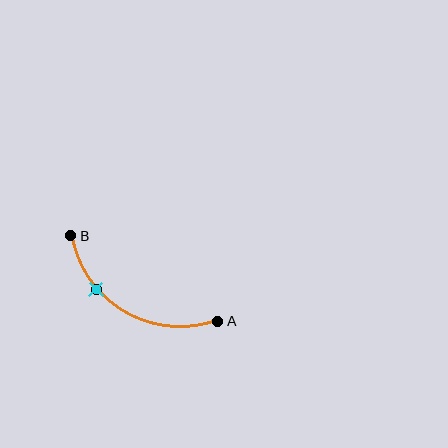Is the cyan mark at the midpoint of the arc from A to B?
No. The cyan mark lies on the arc but is closer to endpoint B. The arc midpoint would be at the point on the curve equidistant along the arc from both A and B.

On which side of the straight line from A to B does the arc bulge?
The arc bulges below the straight line connecting A and B.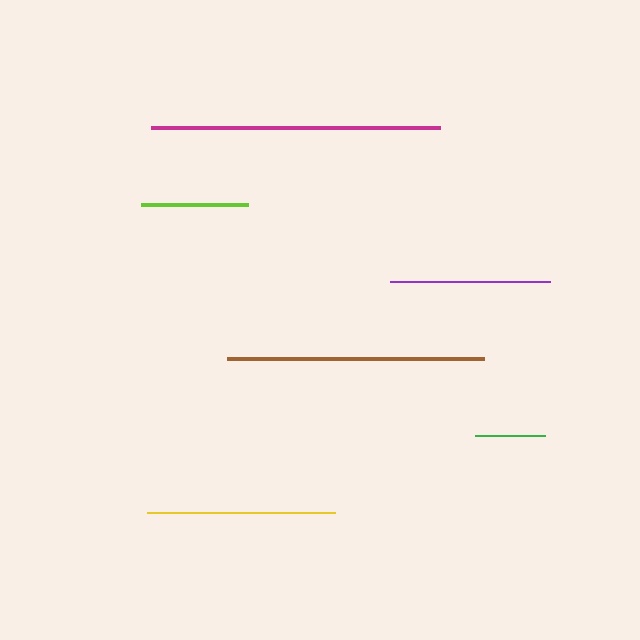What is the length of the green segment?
The green segment is approximately 70 pixels long.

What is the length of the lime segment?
The lime segment is approximately 106 pixels long.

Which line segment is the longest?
The magenta line is the longest at approximately 288 pixels.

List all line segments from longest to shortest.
From longest to shortest: magenta, brown, yellow, purple, lime, green.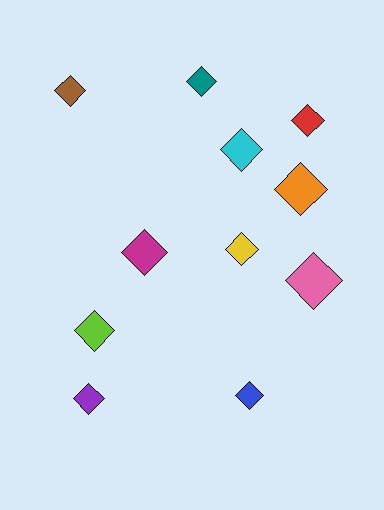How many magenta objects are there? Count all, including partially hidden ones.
There is 1 magenta object.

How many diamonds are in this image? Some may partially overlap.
There are 11 diamonds.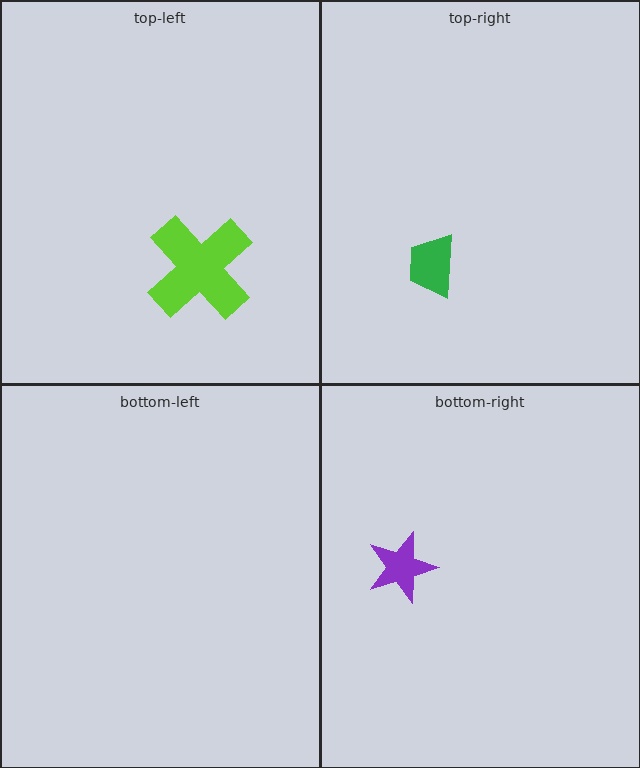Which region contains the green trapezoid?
The top-right region.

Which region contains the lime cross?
The top-left region.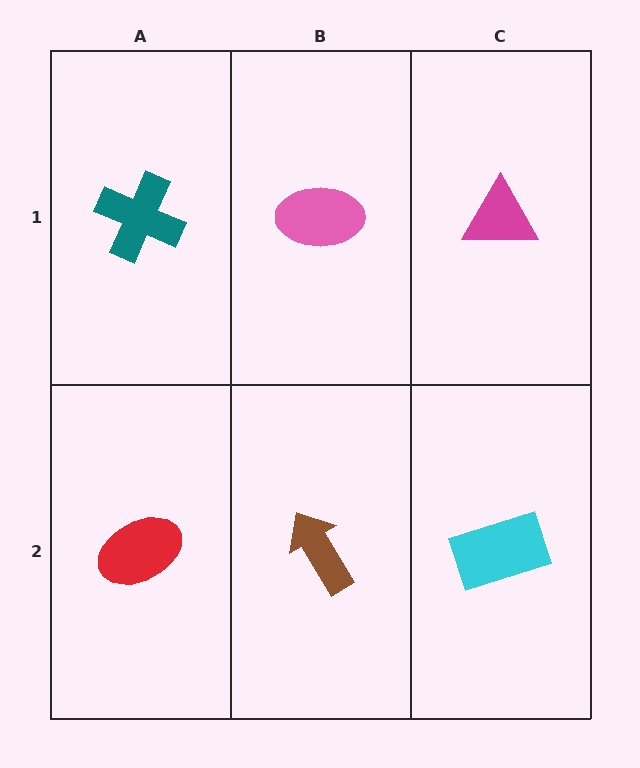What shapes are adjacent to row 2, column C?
A magenta triangle (row 1, column C), a brown arrow (row 2, column B).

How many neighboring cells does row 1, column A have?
2.